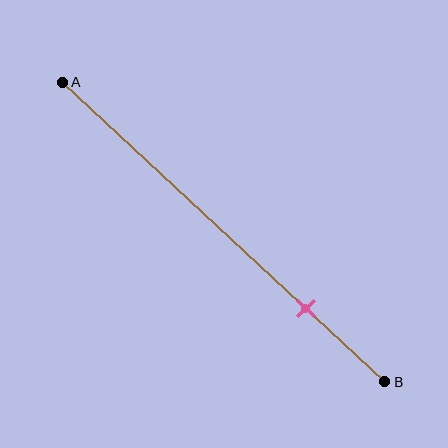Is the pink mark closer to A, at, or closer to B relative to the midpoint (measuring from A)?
The pink mark is closer to point B than the midpoint of segment AB.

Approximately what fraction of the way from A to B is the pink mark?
The pink mark is approximately 75% of the way from A to B.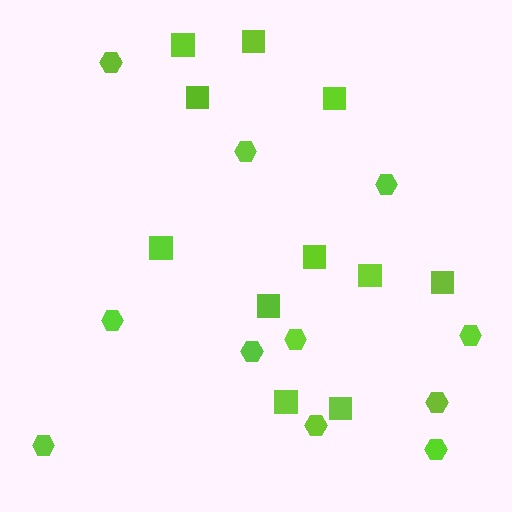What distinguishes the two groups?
There are 2 groups: one group of hexagons (11) and one group of squares (11).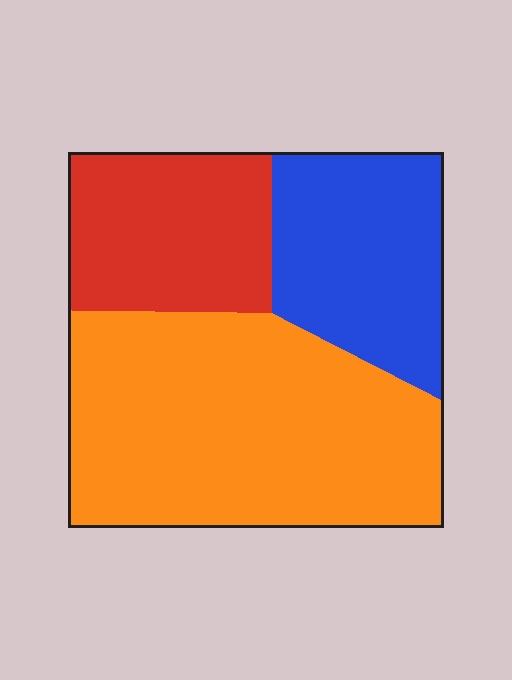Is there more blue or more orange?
Orange.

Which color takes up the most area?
Orange, at roughly 50%.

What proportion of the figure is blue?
Blue covers 25% of the figure.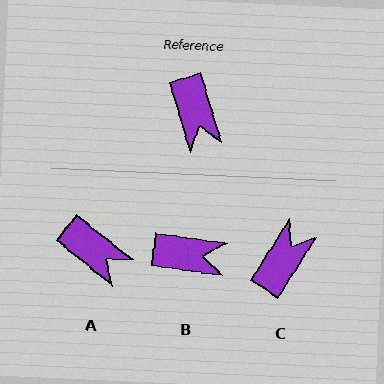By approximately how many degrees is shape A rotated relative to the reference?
Approximately 35 degrees counter-clockwise.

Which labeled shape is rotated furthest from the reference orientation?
C, about 132 degrees away.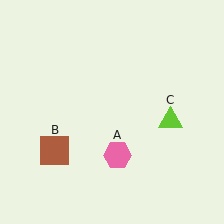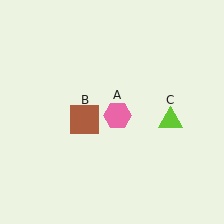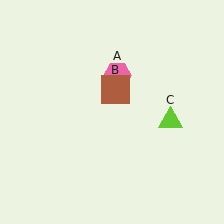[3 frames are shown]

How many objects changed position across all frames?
2 objects changed position: pink hexagon (object A), brown square (object B).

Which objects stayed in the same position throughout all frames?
Lime triangle (object C) remained stationary.